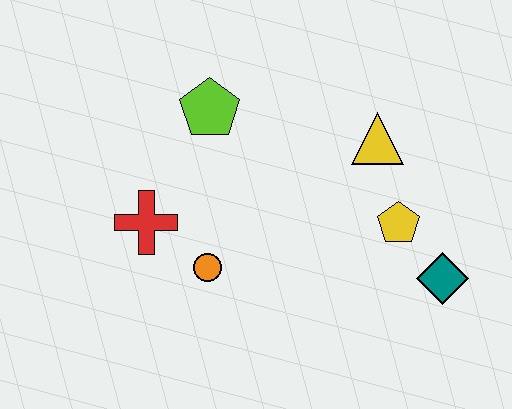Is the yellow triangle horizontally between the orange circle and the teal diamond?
Yes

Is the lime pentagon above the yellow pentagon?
Yes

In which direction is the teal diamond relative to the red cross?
The teal diamond is to the right of the red cross.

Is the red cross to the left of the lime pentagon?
Yes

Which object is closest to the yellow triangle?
The yellow pentagon is closest to the yellow triangle.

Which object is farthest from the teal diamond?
The red cross is farthest from the teal diamond.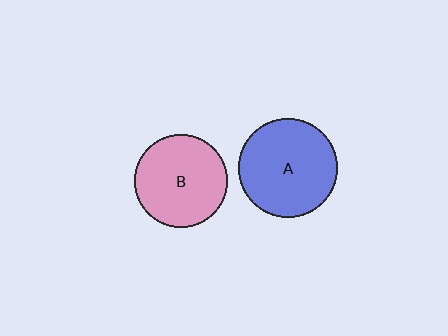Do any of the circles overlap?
No, none of the circles overlap.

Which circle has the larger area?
Circle A (blue).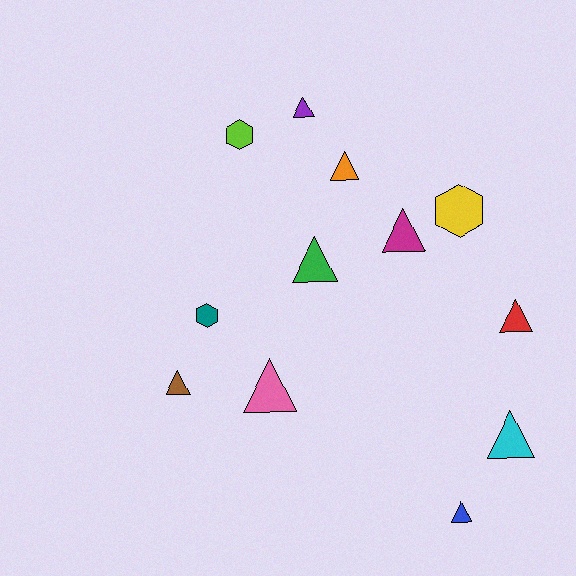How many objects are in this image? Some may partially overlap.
There are 12 objects.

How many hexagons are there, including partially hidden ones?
There are 3 hexagons.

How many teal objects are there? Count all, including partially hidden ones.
There is 1 teal object.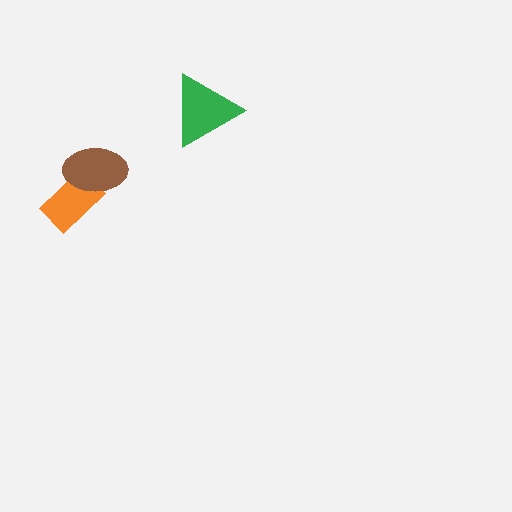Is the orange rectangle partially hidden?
Yes, it is partially covered by another shape.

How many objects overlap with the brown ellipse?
1 object overlaps with the brown ellipse.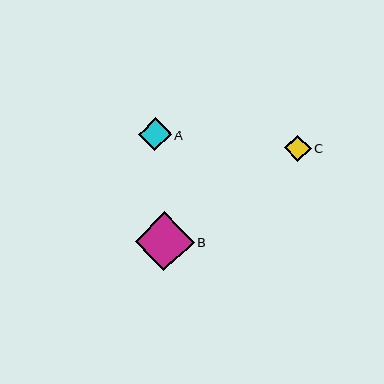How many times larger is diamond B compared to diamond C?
Diamond B is approximately 2.2 times the size of diamond C.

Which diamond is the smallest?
Diamond C is the smallest with a size of approximately 26 pixels.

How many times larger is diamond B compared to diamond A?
Diamond B is approximately 1.8 times the size of diamond A.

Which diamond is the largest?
Diamond B is the largest with a size of approximately 59 pixels.